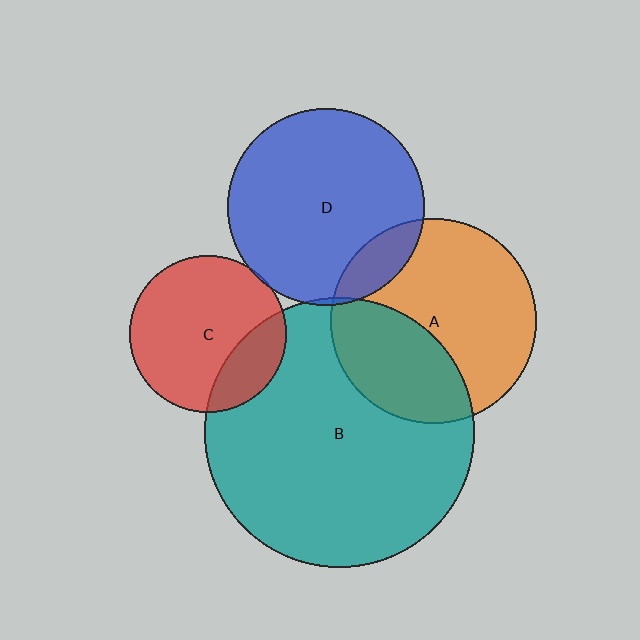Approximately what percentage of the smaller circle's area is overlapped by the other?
Approximately 5%.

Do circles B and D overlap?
Yes.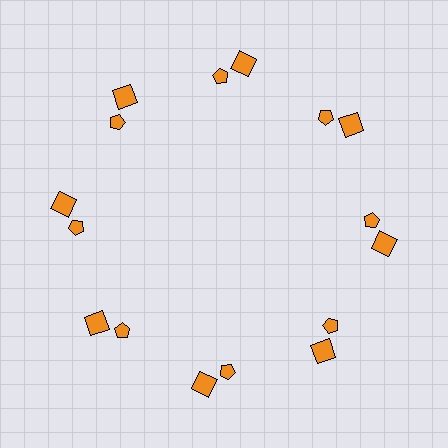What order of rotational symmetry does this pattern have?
This pattern has 8-fold rotational symmetry.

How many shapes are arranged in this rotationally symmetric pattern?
There are 16 shapes, arranged in 8 groups of 2.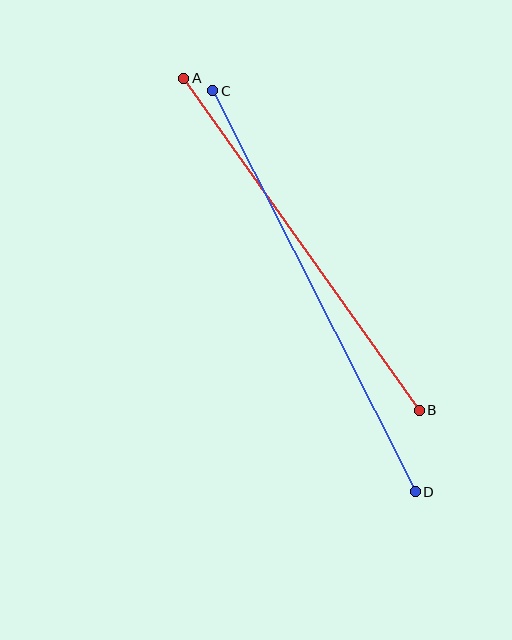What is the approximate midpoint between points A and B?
The midpoint is at approximately (302, 244) pixels.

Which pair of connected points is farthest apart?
Points C and D are farthest apart.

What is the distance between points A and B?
The distance is approximately 407 pixels.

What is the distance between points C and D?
The distance is approximately 449 pixels.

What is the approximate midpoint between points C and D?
The midpoint is at approximately (314, 291) pixels.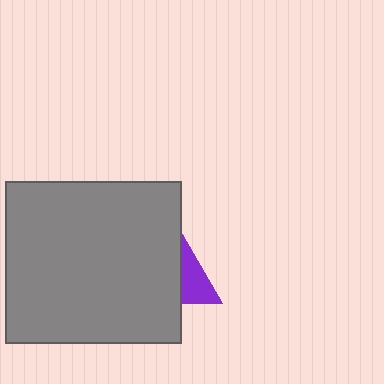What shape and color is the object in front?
The object in front is a gray rectangle.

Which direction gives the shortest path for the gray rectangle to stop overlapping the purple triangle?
Moving left gives the shortest separation.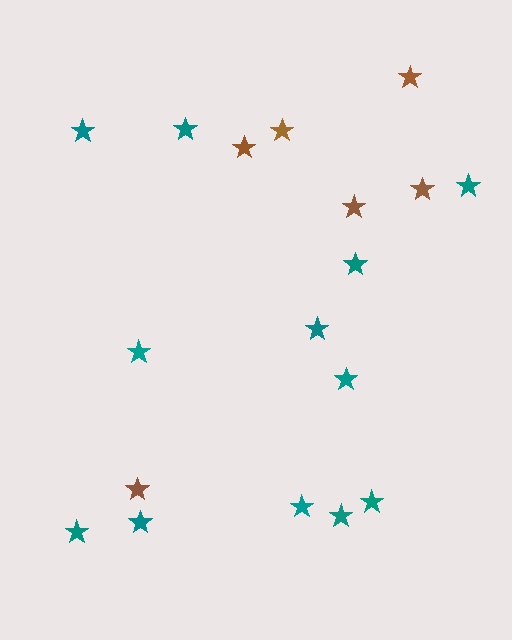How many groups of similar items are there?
There are 2 groups: one group of brown stars (6) and one group of teal stars (12).